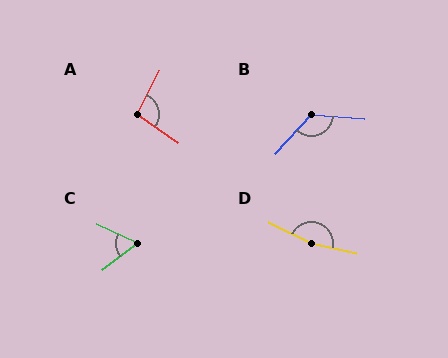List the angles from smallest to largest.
C (63°), A (97°), B (128°), D (166°).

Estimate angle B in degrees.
Approximately 128 degrees.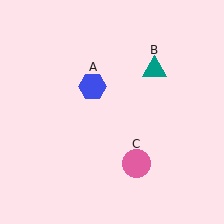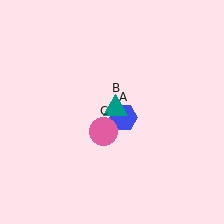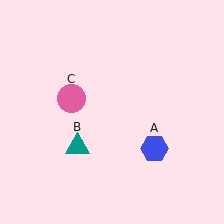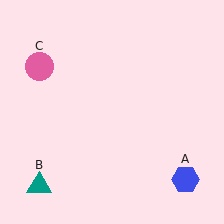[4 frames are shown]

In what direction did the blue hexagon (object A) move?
The blue hexagon (object A) moved down and to the right.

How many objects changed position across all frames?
3 objects changed position: blue hexagon (object A), teal triangle (object B), pink circle (object C).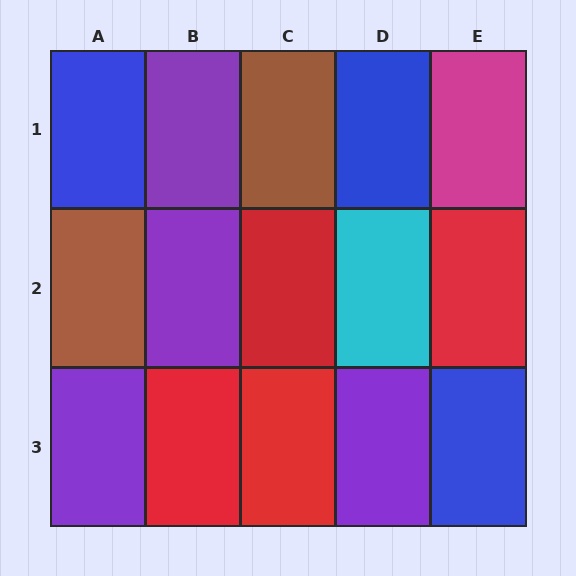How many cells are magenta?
1 cell is magenta.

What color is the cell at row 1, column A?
Blue.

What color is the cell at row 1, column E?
Magenta.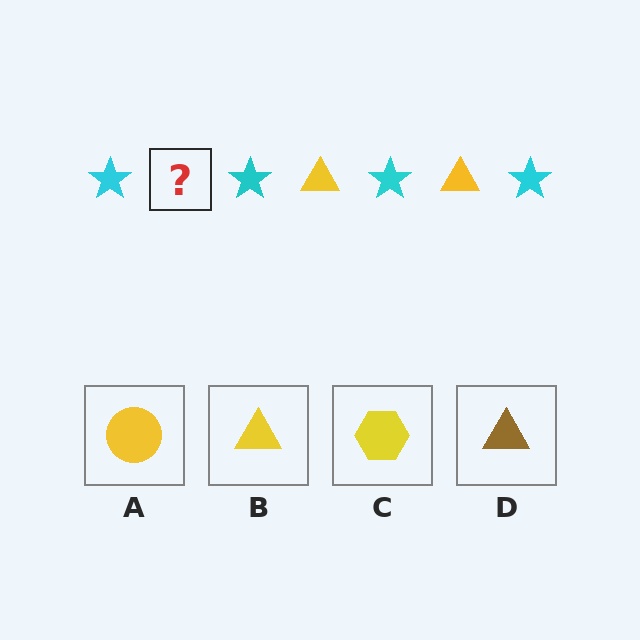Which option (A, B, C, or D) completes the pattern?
B.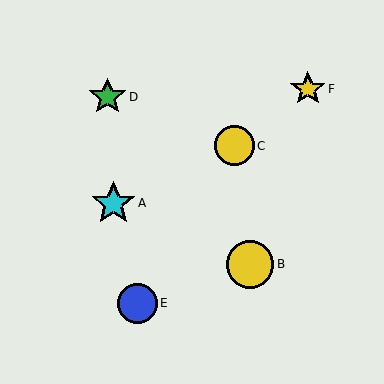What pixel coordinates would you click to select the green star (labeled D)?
Click at (108, 97) to select the green star D.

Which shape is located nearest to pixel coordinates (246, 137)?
The yellow circle (labeled C) at (235, 146) is nearest to that location.